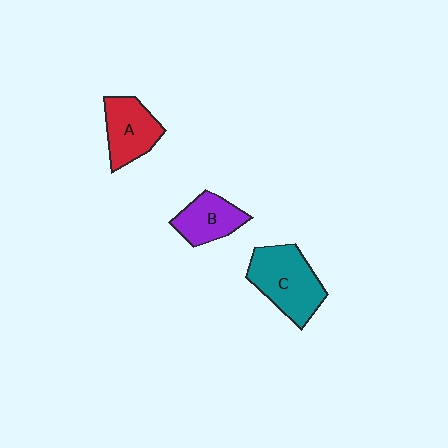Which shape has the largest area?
Shape C (teal).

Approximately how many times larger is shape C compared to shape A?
Approximately 1.4 times.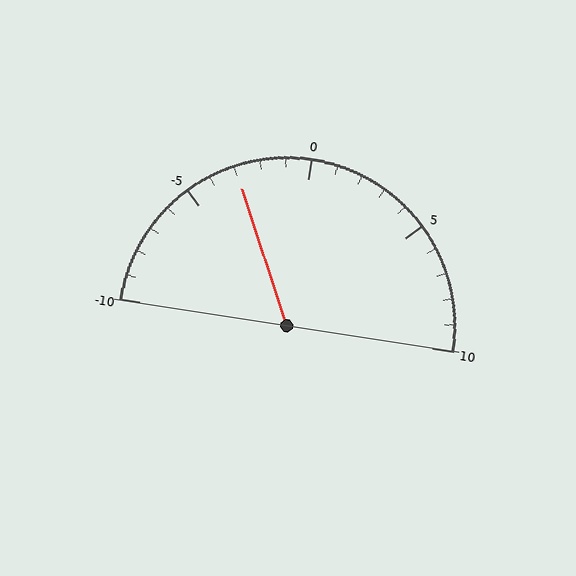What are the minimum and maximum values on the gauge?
The gauge ranges from -10 to 10.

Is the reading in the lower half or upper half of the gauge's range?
The reading is in the lower half of the range (-10 to 10).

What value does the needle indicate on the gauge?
The needle indicates approximately -3.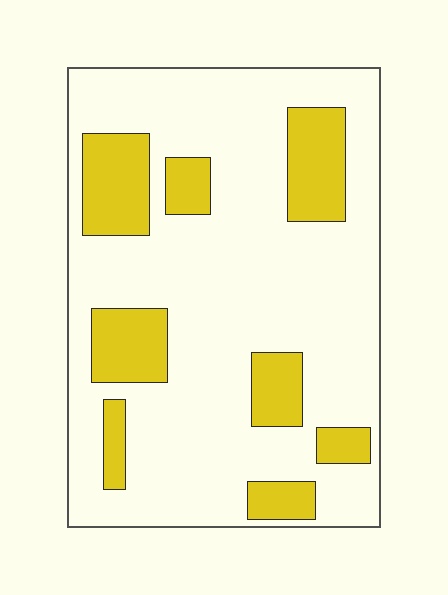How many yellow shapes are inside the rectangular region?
8.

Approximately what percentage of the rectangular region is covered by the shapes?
Approximately 25%.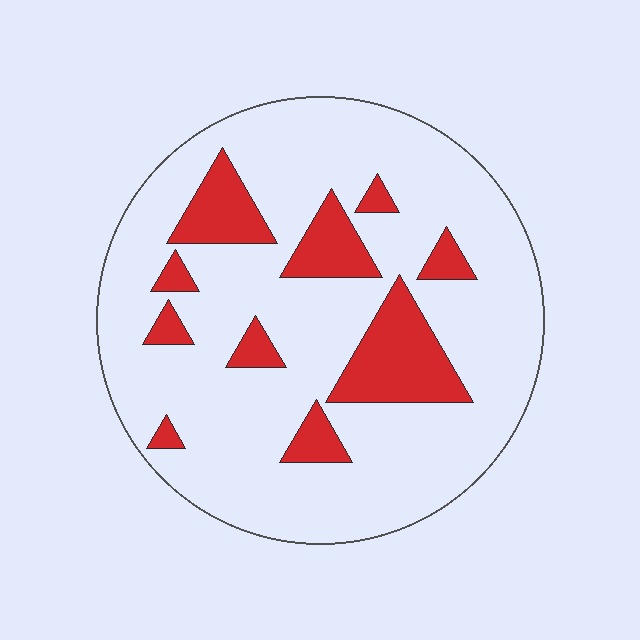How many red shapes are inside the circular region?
10.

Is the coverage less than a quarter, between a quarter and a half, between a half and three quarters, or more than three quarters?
Less than a quarter.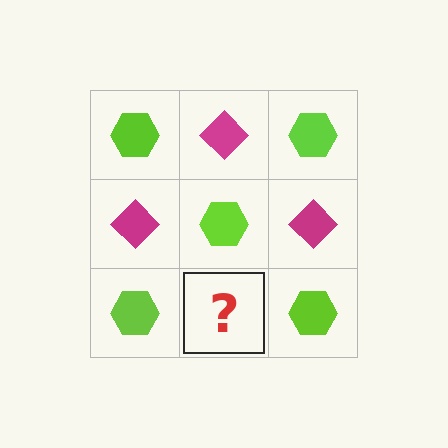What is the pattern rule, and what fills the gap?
The rule is that it alternates lime hexagon and magenta diamond in a checkerboard pattern. The gap should be filled with a magenta diamond.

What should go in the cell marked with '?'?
The missing cell should contain a magenta diamond.